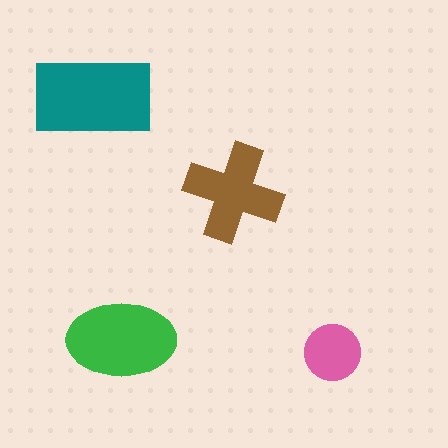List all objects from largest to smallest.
The teal rectangle, the green ellipse, the brown cross, the pink circle.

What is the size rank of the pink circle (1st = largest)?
4th.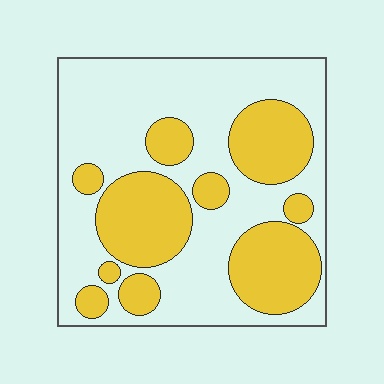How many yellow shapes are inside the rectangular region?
10.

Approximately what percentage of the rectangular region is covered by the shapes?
Approximately 40%.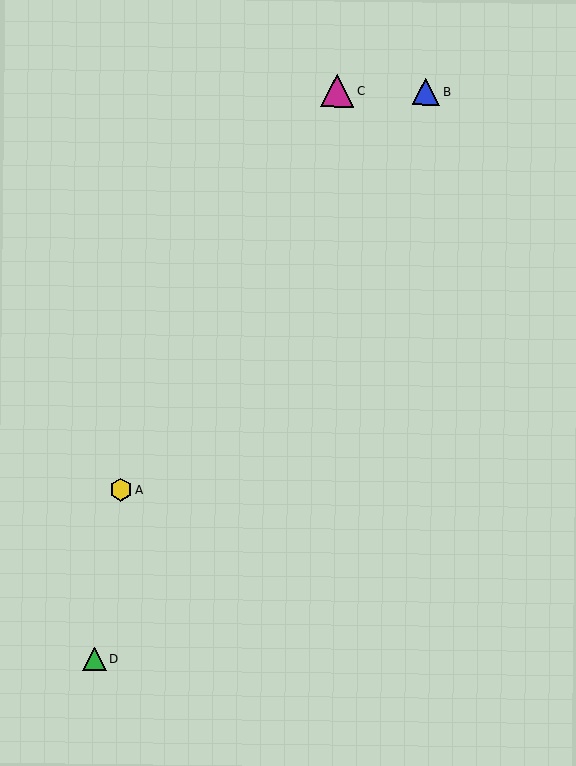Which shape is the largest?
The magenta triangle (labeled C) is the largest.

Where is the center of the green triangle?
The center of the green triangle is at (95, 659).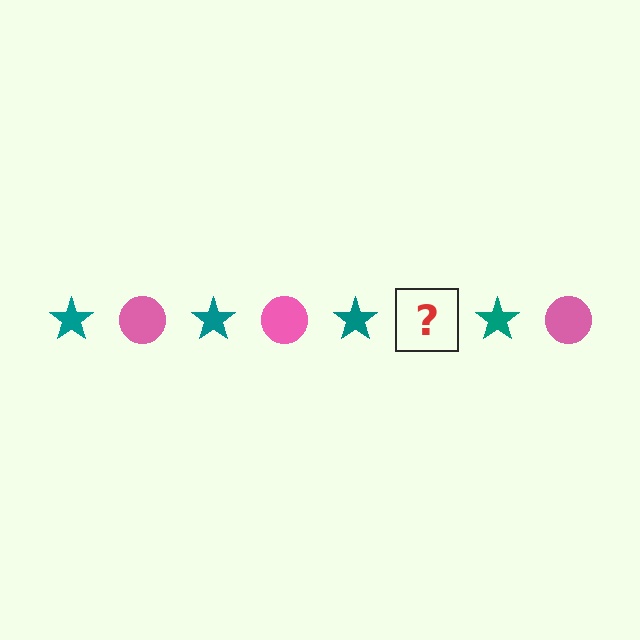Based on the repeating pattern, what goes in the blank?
The blank should be a pink circle.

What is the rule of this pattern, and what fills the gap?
The rule is that the pattern alternates between teal star and pink circle. The gap should be filled with a pink circle.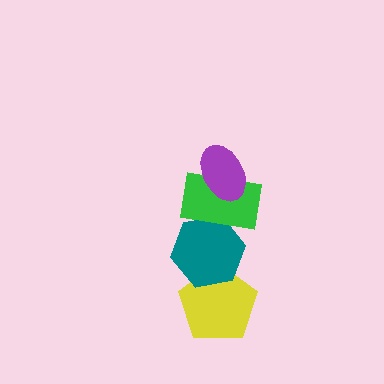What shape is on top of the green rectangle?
The purple ellipse is on top of the green rectangle.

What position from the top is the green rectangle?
The green rectangle is 2nd from the top.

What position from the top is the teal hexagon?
The teal hexagon is 3rd from the top.